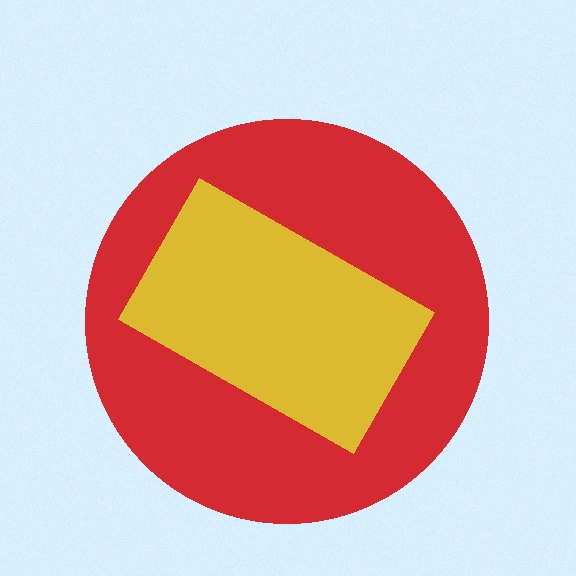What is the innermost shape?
The yellow rectangle.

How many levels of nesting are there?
2.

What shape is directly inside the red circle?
The yellow rectangle.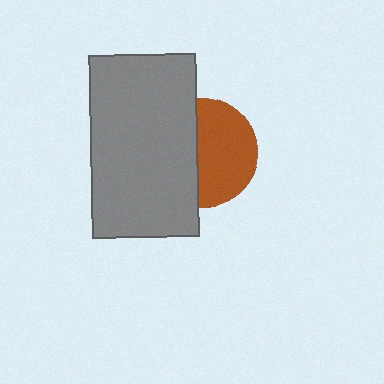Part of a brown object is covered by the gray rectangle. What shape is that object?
It is a circle.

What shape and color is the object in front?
The object in front is a gray rectangle.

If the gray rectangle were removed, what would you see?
You would see the complete brown circle.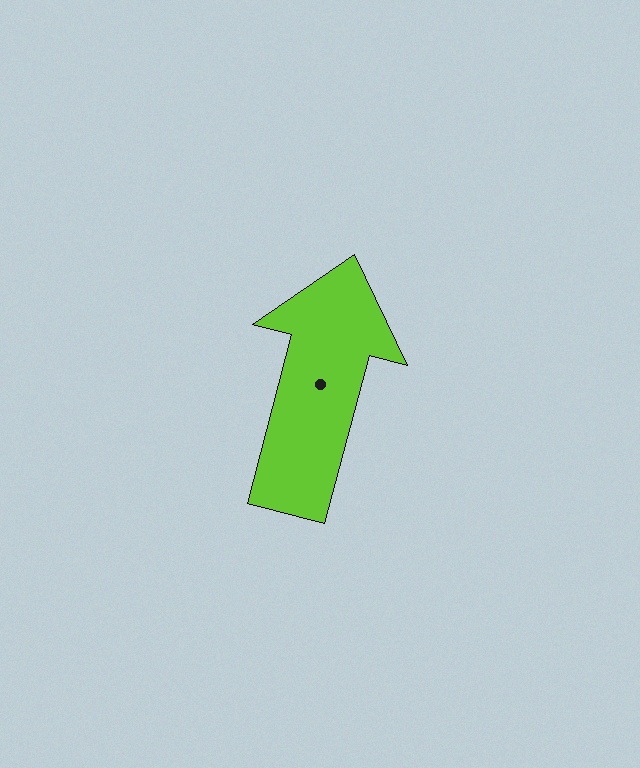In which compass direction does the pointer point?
North.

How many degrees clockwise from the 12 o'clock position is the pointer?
Approximately 15 degrees.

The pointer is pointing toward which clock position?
Roughly 12 o'clock.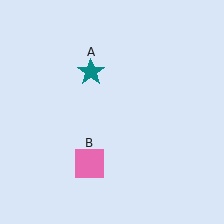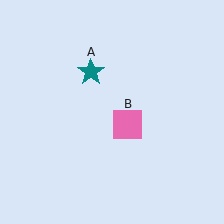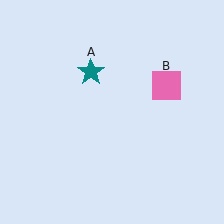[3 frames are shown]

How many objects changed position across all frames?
1 object changed position: pink square (object B).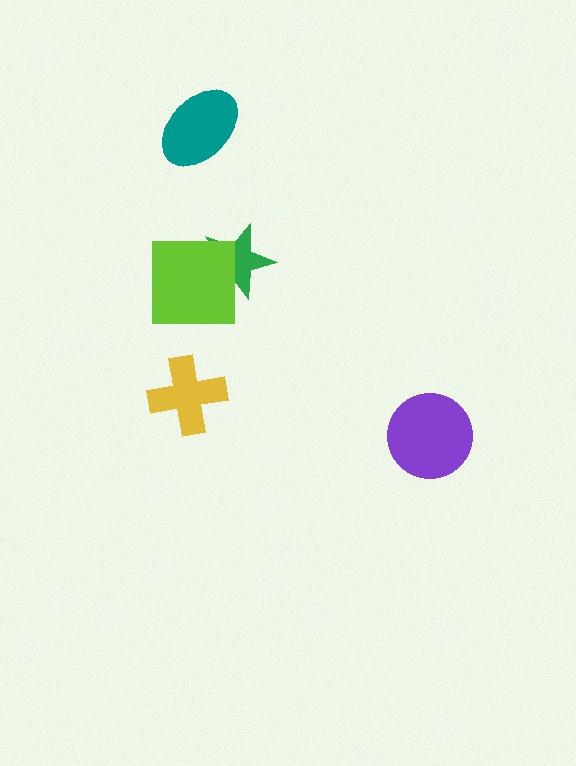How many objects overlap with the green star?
1 object overlaps with the green star.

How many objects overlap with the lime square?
1 object overlaps with the lime square.